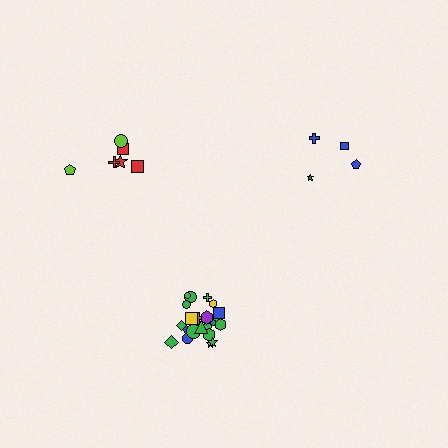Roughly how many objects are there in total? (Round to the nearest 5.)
Roughly 35 objects in total.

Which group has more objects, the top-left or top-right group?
The top-left group.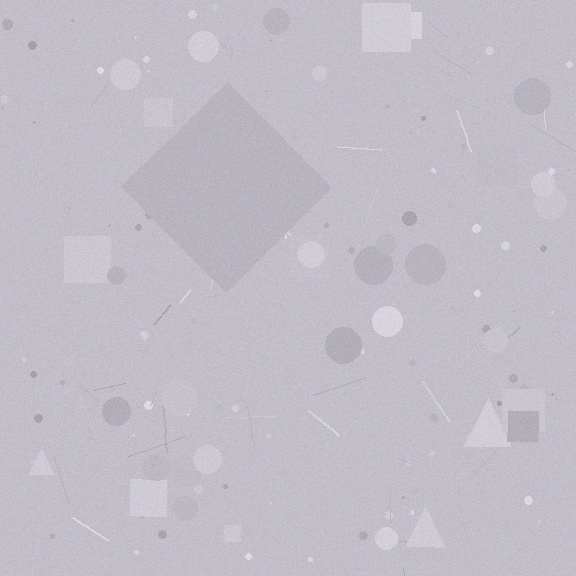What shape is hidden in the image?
A diamond is hidden in the image.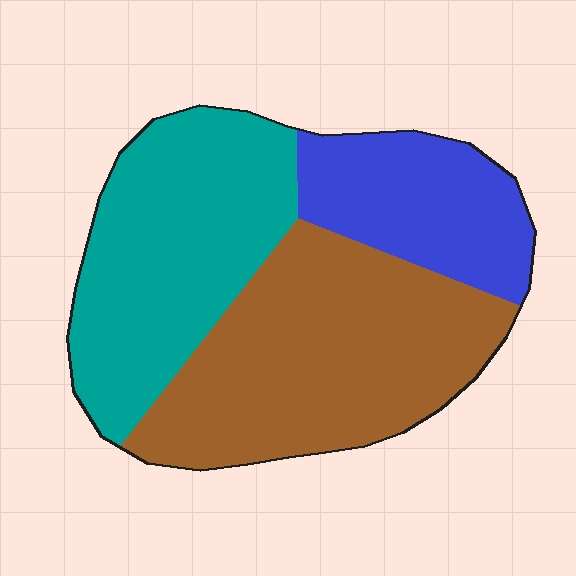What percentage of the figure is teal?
Teal covers about 35% of the figure.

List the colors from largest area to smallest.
From largest to smallest: brown, teal, blue.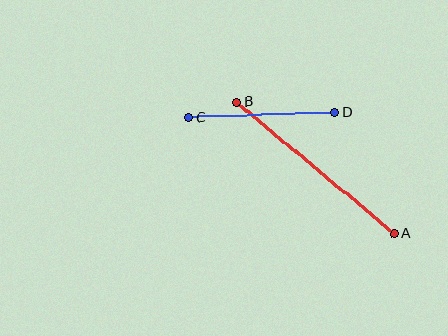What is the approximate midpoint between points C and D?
The midpoint is at approximately (261, 115) pixels.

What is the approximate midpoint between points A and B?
The midpoint is at approximately (315, 168) pixels.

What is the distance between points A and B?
The distance is approximately 206 pixels.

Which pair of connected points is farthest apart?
Points A and B are farthest apart.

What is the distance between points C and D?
The distance is approximately 146 pixels.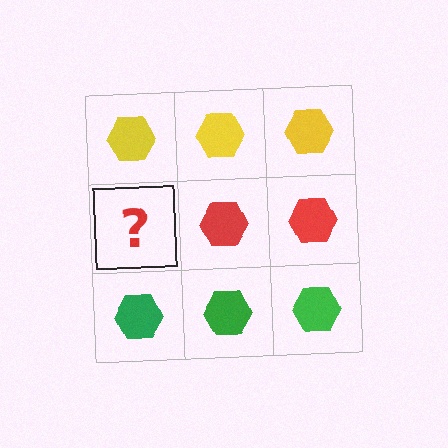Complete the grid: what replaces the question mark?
The question mark should be replaced with a red hexagon.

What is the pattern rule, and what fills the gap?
The rule is that each row has a consistent color. The gap should be filled with a red hexagon.